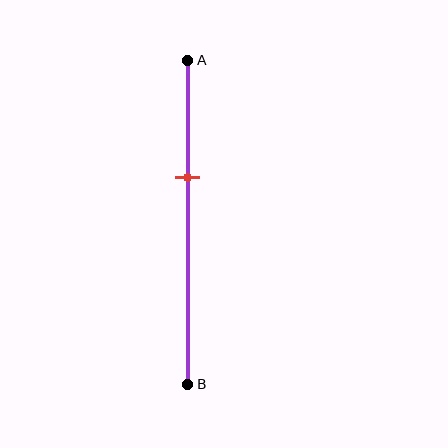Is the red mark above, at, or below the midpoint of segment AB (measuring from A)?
The red mark is above the midpoint of segment AB.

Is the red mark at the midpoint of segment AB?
No, the mark is at about 35% from A, not at the 50% midpoint.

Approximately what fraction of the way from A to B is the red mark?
The red mark is approximately 35% of the way from A to B.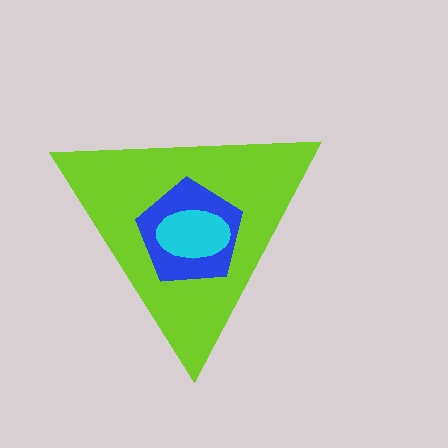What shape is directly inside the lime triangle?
The blue pentagon.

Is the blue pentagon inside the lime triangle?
Yes.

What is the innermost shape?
The cyan ellipse.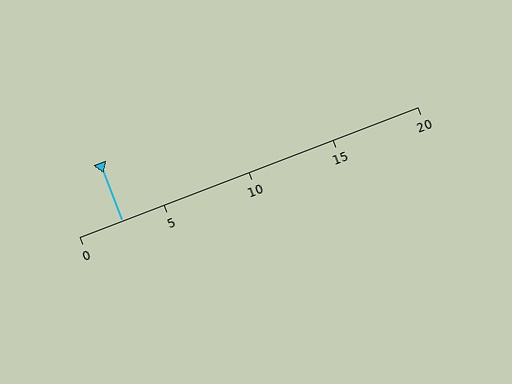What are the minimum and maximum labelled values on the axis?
The axis runs from 0 to 20.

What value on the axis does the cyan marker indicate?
The marker indicates approximately 2.5.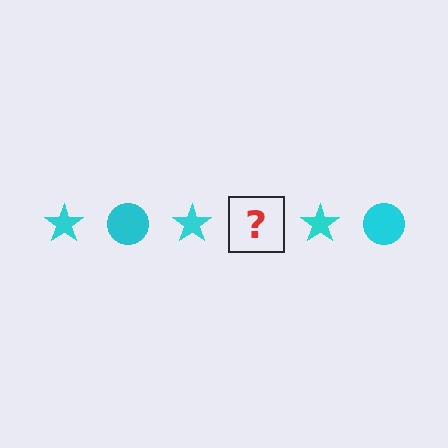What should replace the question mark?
The question mark should be replaced with a cyan circle.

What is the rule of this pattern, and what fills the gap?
The rule is that the pattern cycles through star, circle shapes in cyan. The gap should be filled with a cyan circle.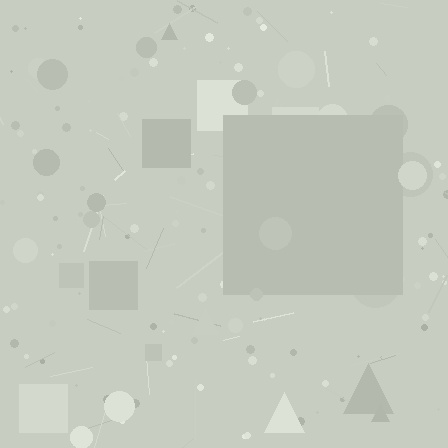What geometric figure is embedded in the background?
A square is embedded in the background.